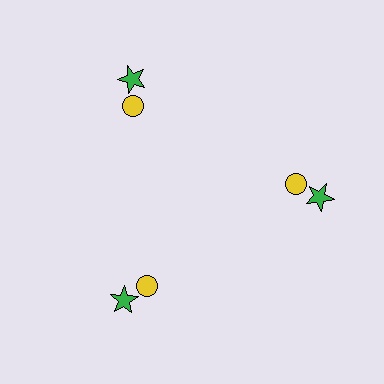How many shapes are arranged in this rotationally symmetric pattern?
There are 6 shapes, arranged in 3 groups of 2.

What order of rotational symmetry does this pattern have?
This pattern has 3-fold rotational symmetry.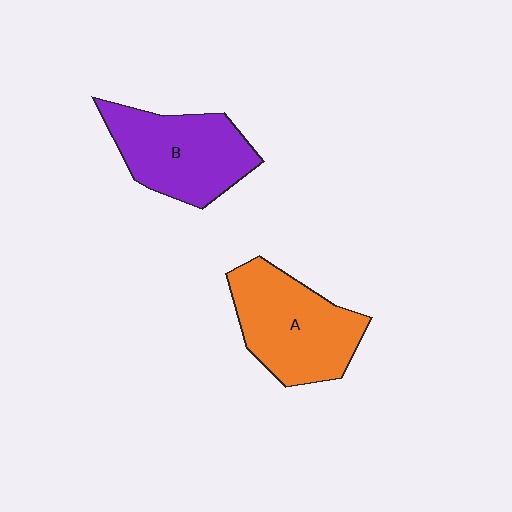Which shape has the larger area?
Shape A (orange).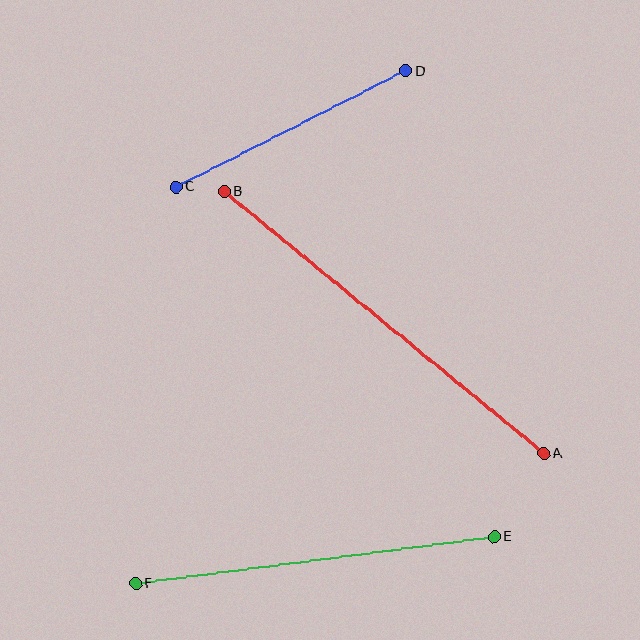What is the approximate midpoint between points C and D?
The midpoint is at approximately (291, 129) pixels.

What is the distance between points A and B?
The distance is approximately 414 pixels.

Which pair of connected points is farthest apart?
Points A and B are farthest apart.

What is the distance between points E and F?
The distance is approximately 362 pixels.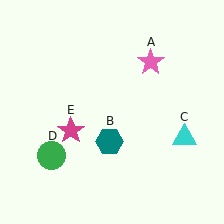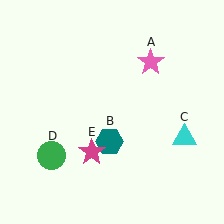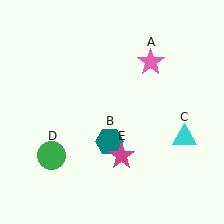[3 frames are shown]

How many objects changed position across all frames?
1 object changed position: magenta star (object E).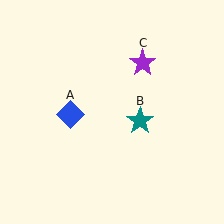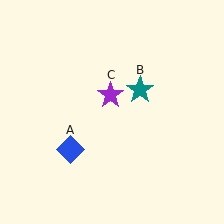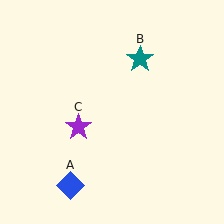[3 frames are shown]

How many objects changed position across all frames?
3 objects changed position: blue diamond (object A), teal star (object B), purple star (object C).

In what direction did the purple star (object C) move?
The purple star (object C) moved down and to the left.